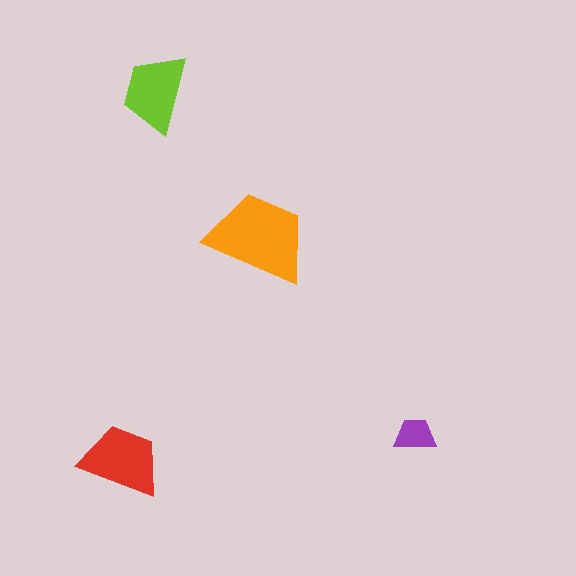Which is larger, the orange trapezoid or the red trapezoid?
The orange one.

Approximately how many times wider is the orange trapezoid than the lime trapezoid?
About 1.5 times wider.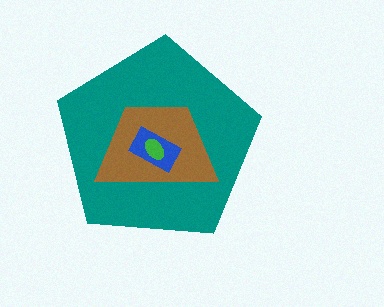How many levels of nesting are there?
4.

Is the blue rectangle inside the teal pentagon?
Yes.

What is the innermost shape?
The green ellipse.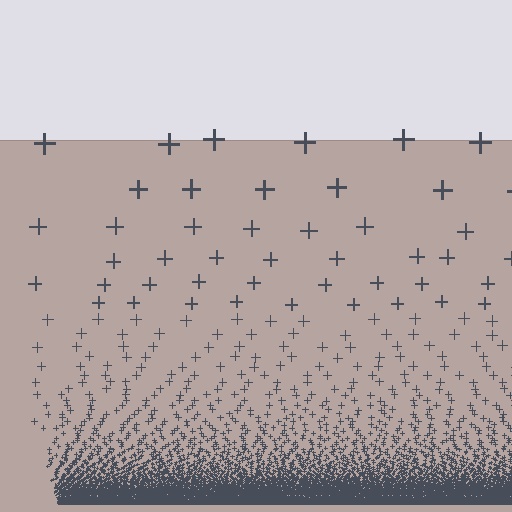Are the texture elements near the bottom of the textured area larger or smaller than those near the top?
Smaller. The gradient is inverted — elements near the bottom are smaller and denser.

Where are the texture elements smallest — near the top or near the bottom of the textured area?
Near the bottom.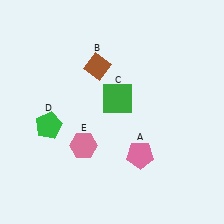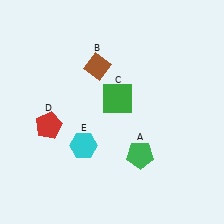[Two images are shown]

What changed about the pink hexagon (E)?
In Image 1, E is pink. In Image 2, it changed to cyan.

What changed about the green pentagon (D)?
In Image 1, D is green. In Image 2, it changed to red.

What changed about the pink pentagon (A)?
In Image 1, A is pink. In Image 2, it changed to green.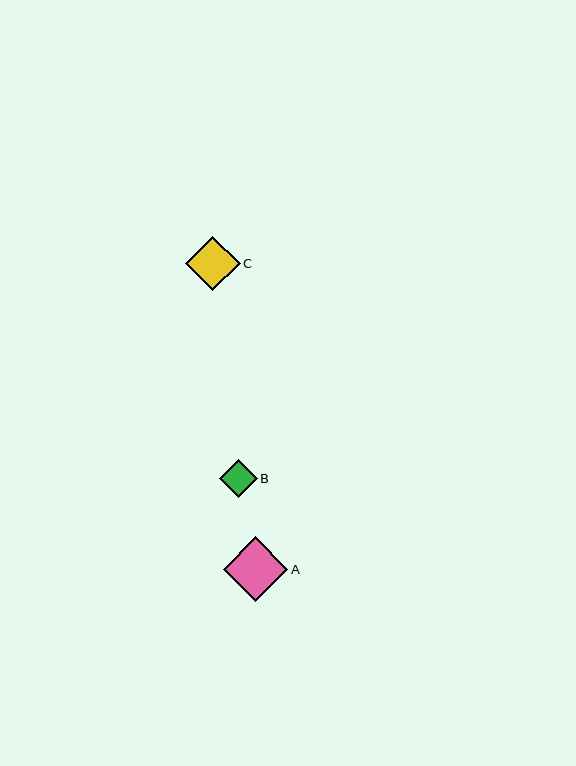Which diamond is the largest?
Diamond A is the largest with a size of approximately 64 pixels.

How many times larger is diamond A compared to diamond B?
Diamond A is approximately 1.7 times the size of diamond B.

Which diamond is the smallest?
Diamond B is the smallest with a size of approximately 38 pixels.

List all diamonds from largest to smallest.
From largest to smallest: A, C, B.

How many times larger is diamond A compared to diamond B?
Diamond A is approximately 1.7 times the size of diamond B.